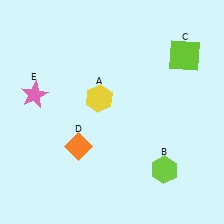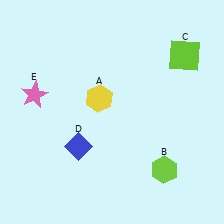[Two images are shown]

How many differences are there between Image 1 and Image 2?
There is 1 difference between the two images.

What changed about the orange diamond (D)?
In Image 1, D is orange. In Image 2, it changed to blue.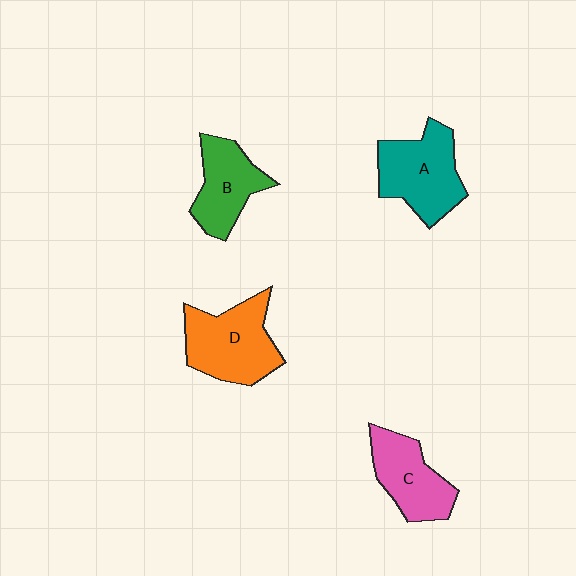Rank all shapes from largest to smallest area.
From largest to smallest: D (orange), A (teal), C (pink), B (green).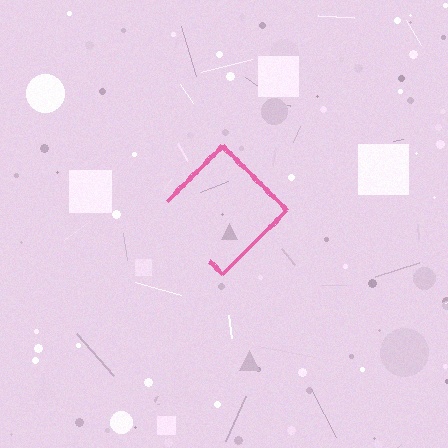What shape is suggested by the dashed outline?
The dashed outline suggests a diamond.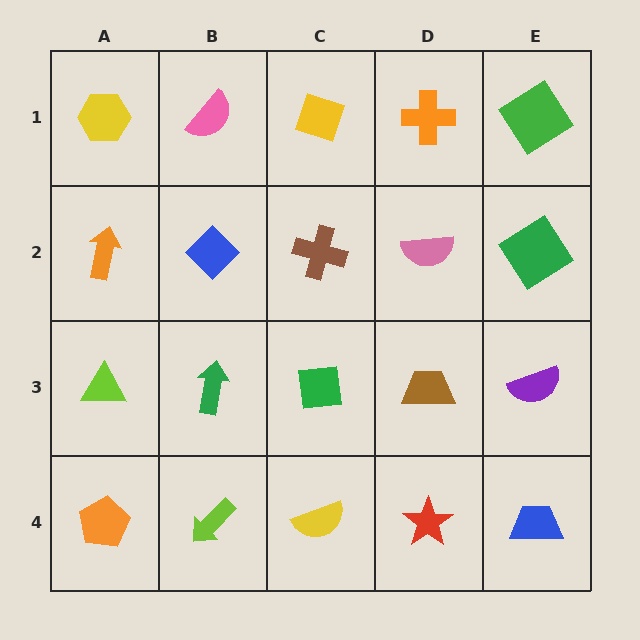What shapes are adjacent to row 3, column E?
A green diamond (row 2, column E), a blue trapezoid (row 4, column E), a brown trapezoid (row 3, column D).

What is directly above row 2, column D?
An orange cross.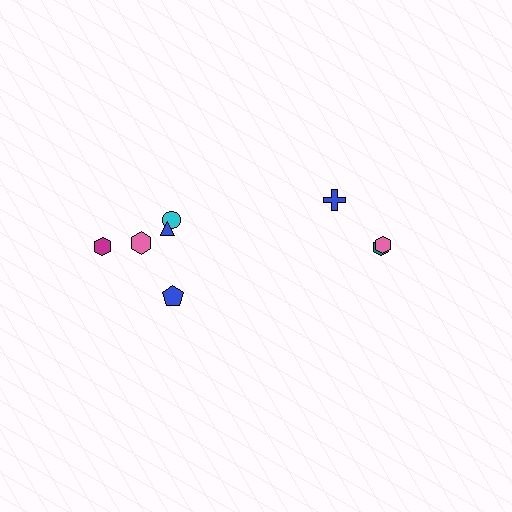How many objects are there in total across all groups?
There are 8 objects.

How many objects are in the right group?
There are 3 objects.